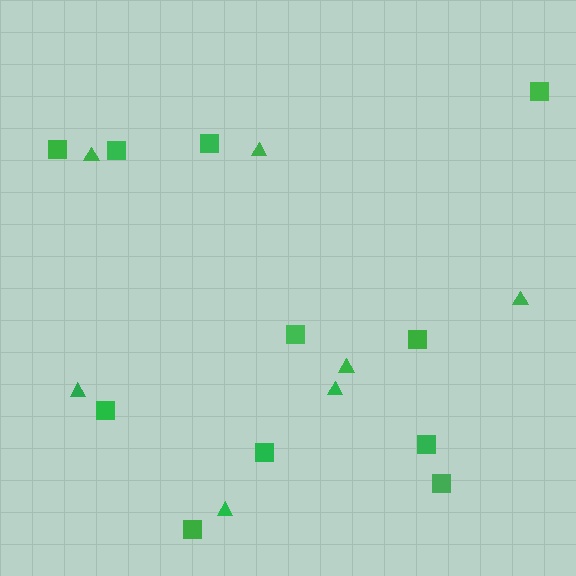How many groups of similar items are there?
There are 2 groups: one group of triangles (7) and one group of squares (11).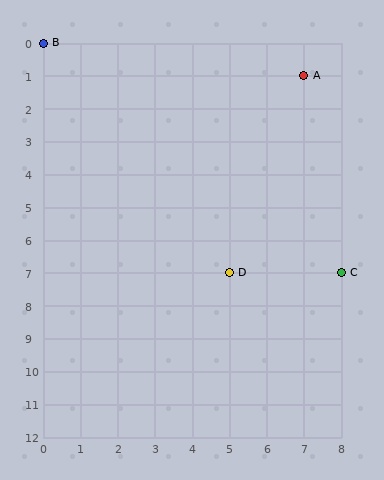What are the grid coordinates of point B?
Point B is at grid coordinates (0, 0).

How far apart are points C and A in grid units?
Points C and A are 1 column and 6 rows apart (about 6.1 grid units diagonally).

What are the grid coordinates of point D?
Point D is at grid coordinates (5, 7).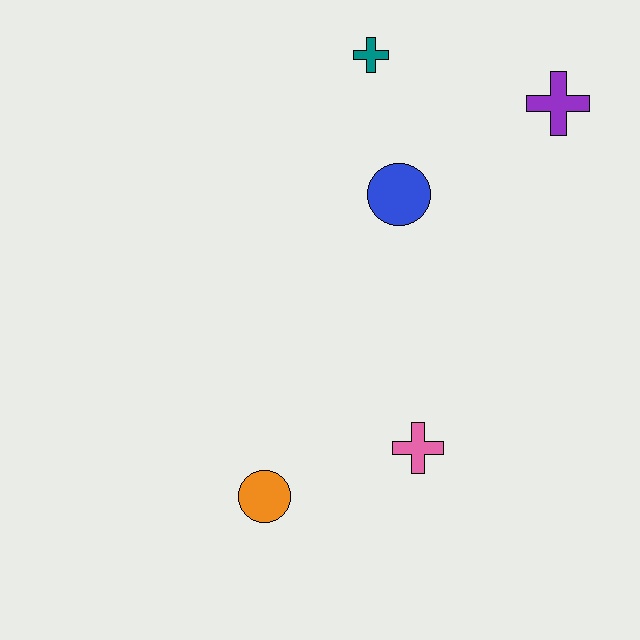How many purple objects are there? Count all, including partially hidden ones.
There is 1 purple object.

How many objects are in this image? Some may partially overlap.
There are 5 objects.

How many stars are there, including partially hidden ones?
There are no stars.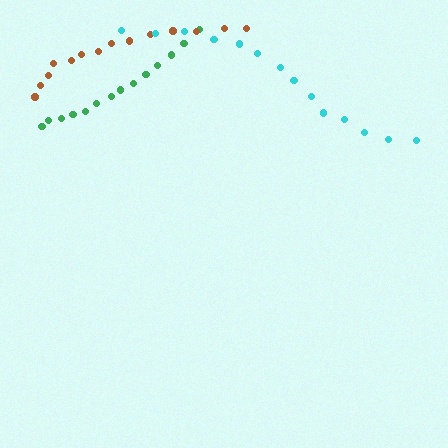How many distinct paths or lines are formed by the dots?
There are 3 distinct paths.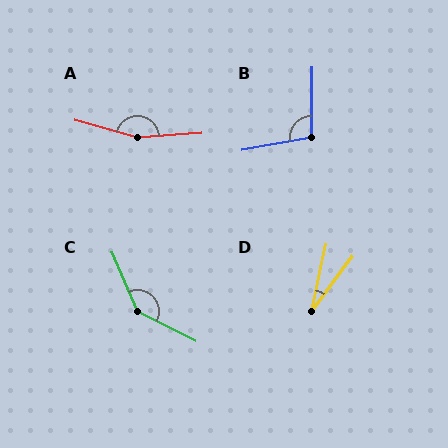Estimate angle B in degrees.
Approximately 101 degrees.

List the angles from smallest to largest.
D (24°), B (101°), C (140°), A (160°).